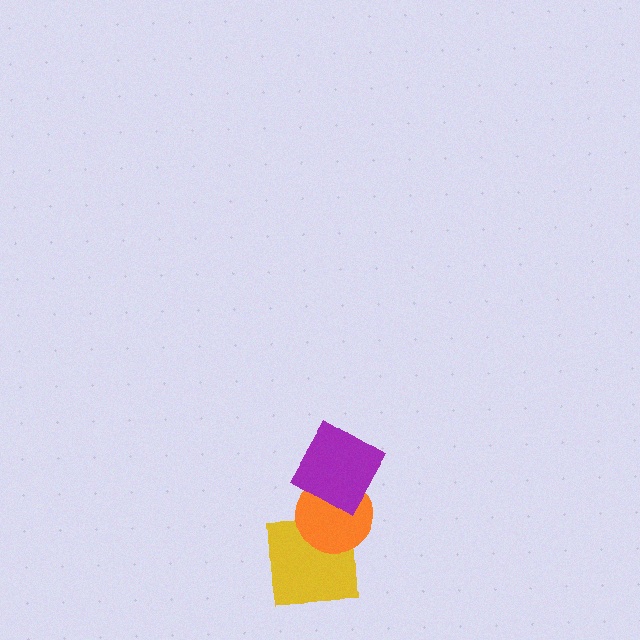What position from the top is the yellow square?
The yellow square is 3rd from the top.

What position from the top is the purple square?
The purple square is 1st from the top.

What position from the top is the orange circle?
The orange circle is 2nd from the top.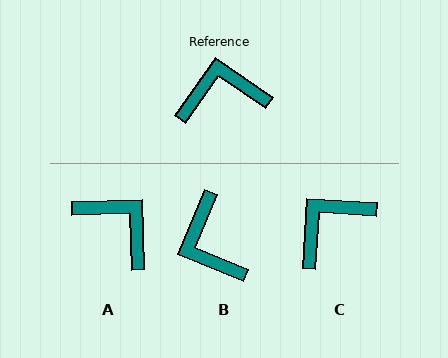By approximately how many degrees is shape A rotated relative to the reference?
Approximately 53 degrees clockwise.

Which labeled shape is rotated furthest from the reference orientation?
B, about 102 degrees away.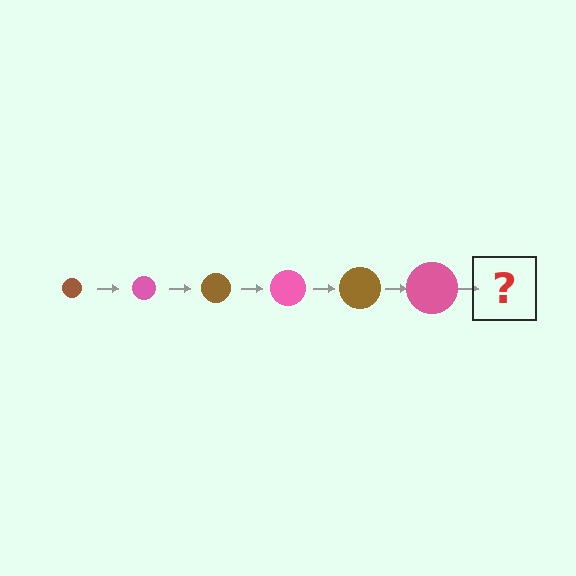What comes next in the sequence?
The next element should be a brown circle, larger than the previous one.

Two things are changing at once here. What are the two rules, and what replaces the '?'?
The two rules are that the circle grows larger each step and the color cycles through brown and pink. The '?' should be a brown circle, larger than the previous one.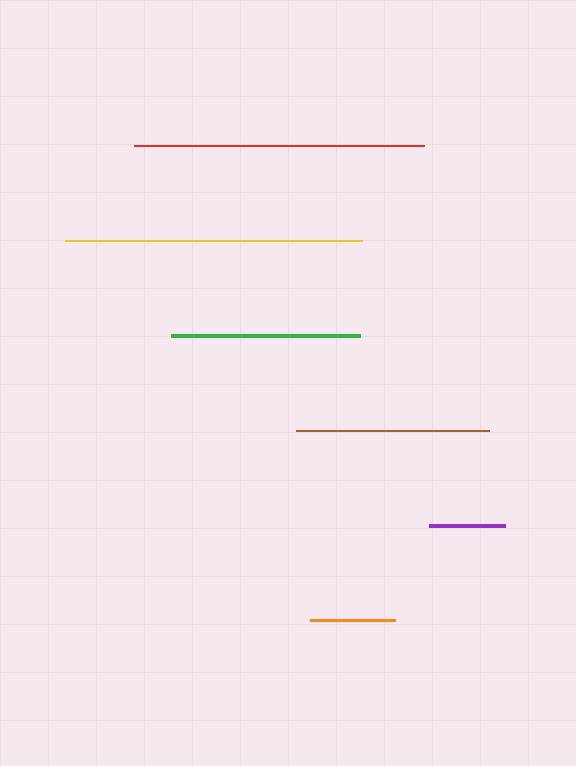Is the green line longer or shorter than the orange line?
The green line is longer than the orange line.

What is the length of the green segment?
The green segment is approximately 190 pixels long.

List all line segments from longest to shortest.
From longest to shortest: yellow, red, brown, green, orange, purple.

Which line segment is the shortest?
The purple line is the shortest at approximately 76 pixels.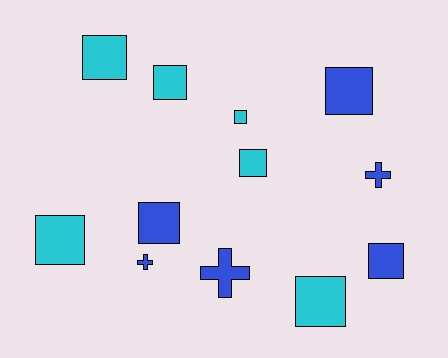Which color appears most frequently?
Cyan, with 6 objects.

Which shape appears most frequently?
Square, with 9 objects.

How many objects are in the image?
There are 12 objects.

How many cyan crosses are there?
There are no cyan crosses.